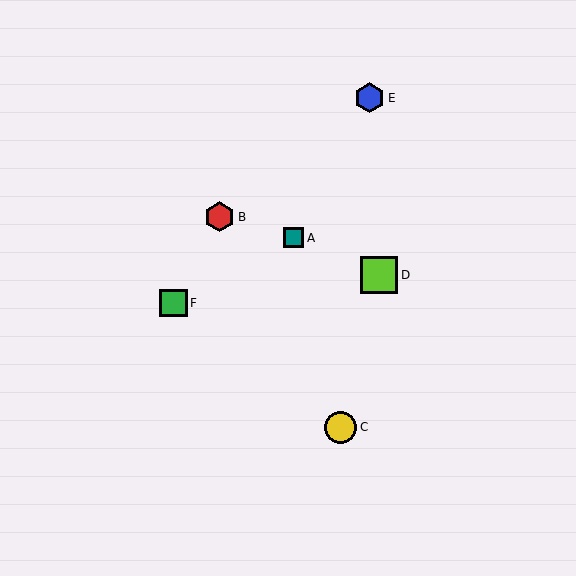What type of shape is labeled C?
Shape C is a yellow circle.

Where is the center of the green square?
The center of the green square is at (174, 303).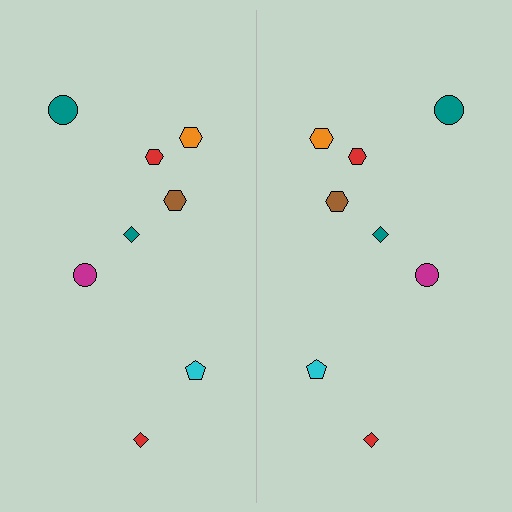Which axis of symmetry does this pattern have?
The pattern has a vertical axis of symmetry running through the center of the image.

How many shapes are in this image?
There are 16 shapes in this image.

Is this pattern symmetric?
Yes, this pattern has bilateral (reflection) symmetry.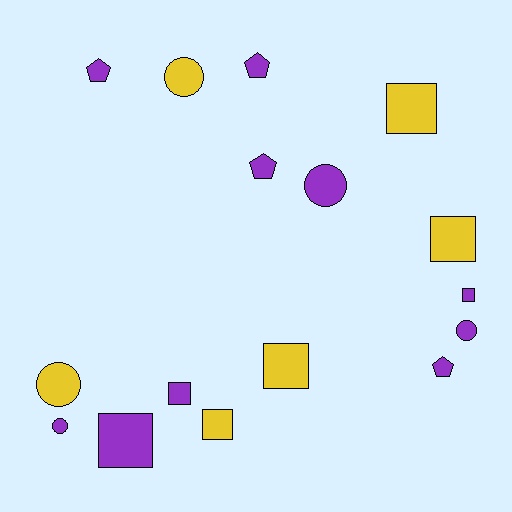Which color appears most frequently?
Purple, with 10 objects.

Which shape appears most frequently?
Square, with 7 objects.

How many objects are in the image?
There are 16 objects.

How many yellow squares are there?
There are 4 yellow squares.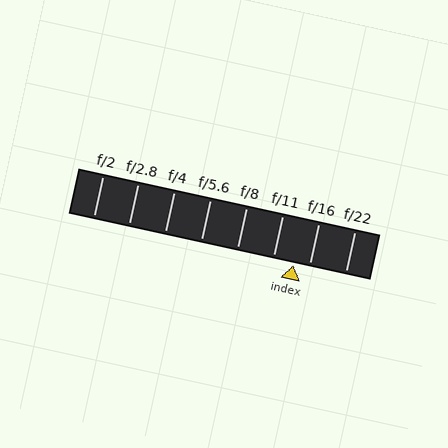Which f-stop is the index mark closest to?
The index mark is closest to f/16.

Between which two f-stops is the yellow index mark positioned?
The index mark is between f/11 and f/16.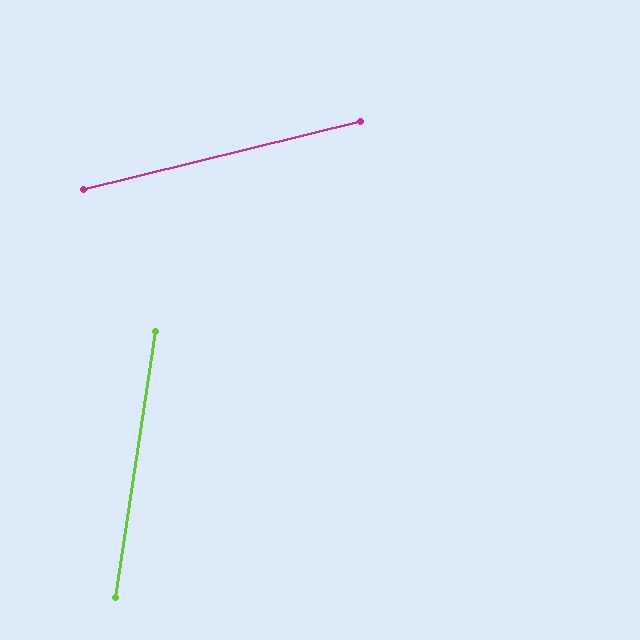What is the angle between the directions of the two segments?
Approximately 68 degrees.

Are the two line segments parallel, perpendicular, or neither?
Neither parallel nor perpendicular — they differ by about 68°.